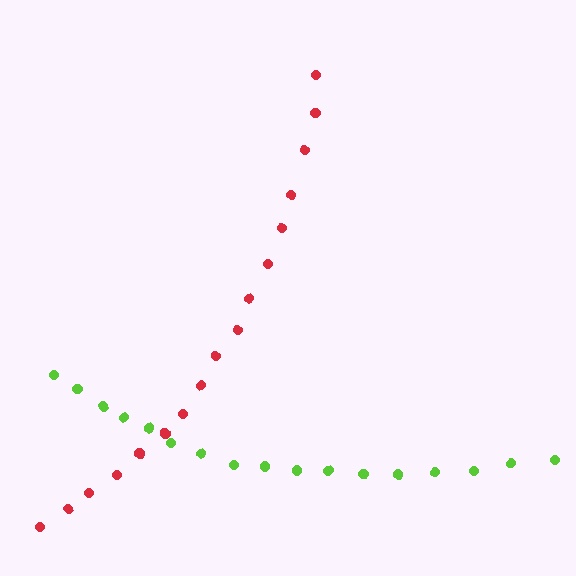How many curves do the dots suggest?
There are 2 distinct paths.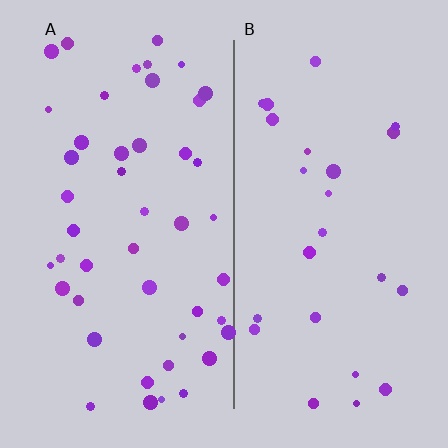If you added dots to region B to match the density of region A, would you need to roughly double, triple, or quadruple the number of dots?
Approximately double.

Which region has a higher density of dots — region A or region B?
A (the left).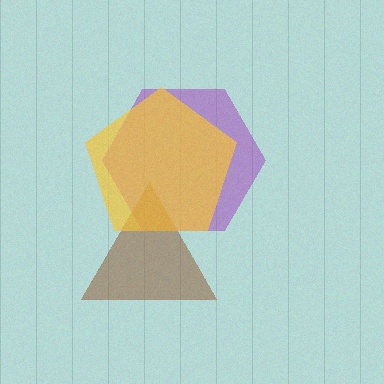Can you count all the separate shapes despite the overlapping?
Yes, there are 3 separate shapes.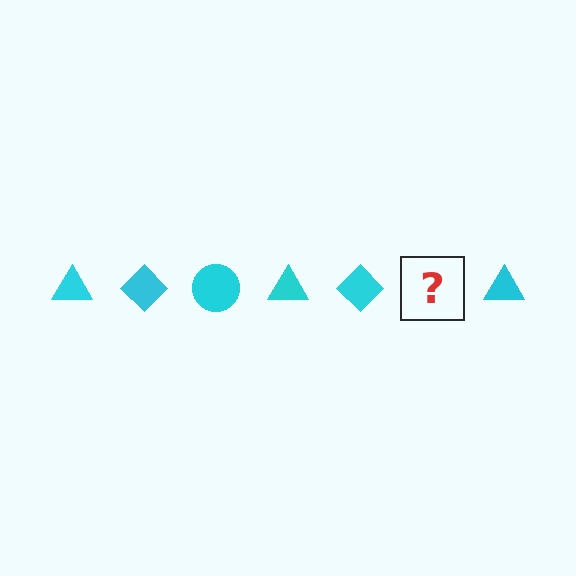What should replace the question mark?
The question mark should be replaced with a cyan circle.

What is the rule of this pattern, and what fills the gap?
The rule is that the pattern cycles through triangle, diamond, circle shapes in cyan. The gap should be filled with a cyan circle.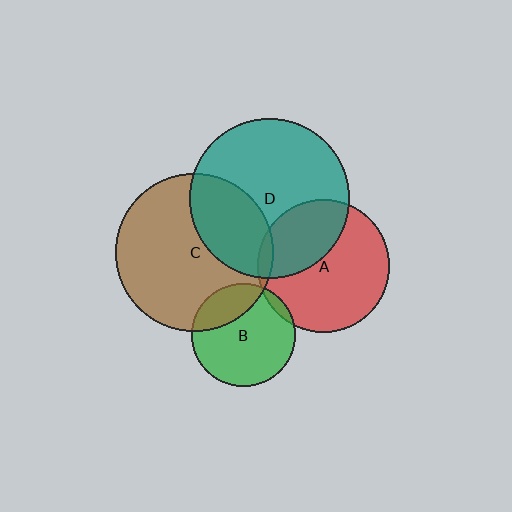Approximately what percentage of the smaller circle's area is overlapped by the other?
Approximately 5%.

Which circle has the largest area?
Circle D (teal).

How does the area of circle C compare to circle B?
Approximately 2.3 times.